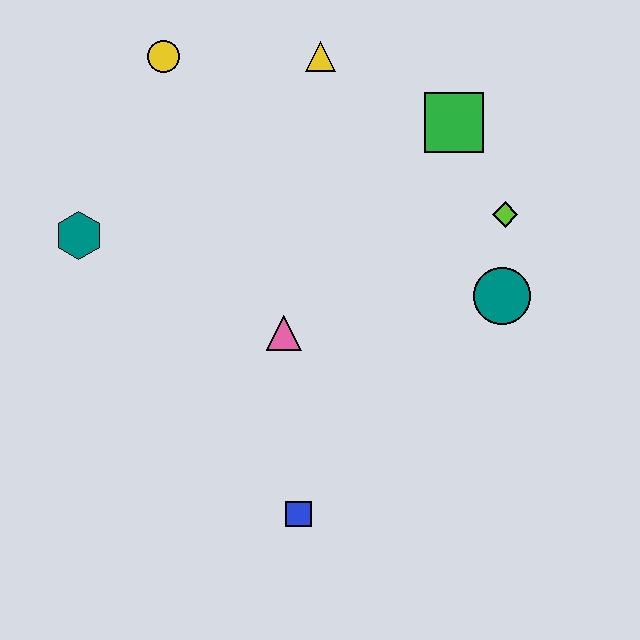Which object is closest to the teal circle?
The lime diamond is closest to the teal circle.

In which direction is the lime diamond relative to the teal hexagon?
The lime diamond is to the right of the teal hexagon.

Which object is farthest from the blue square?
The yellow circle is farthest from the blue square.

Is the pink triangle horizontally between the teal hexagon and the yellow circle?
No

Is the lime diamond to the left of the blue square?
No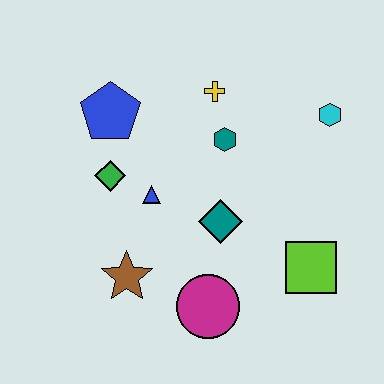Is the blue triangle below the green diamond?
Yes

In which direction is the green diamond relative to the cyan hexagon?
The green diamond is to the left of the cyan hexagon.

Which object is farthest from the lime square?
The blue pentagon is farthest from the lime square.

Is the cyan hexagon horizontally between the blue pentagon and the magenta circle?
No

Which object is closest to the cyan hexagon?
The teal hexagon is closest to the cyan hexagon.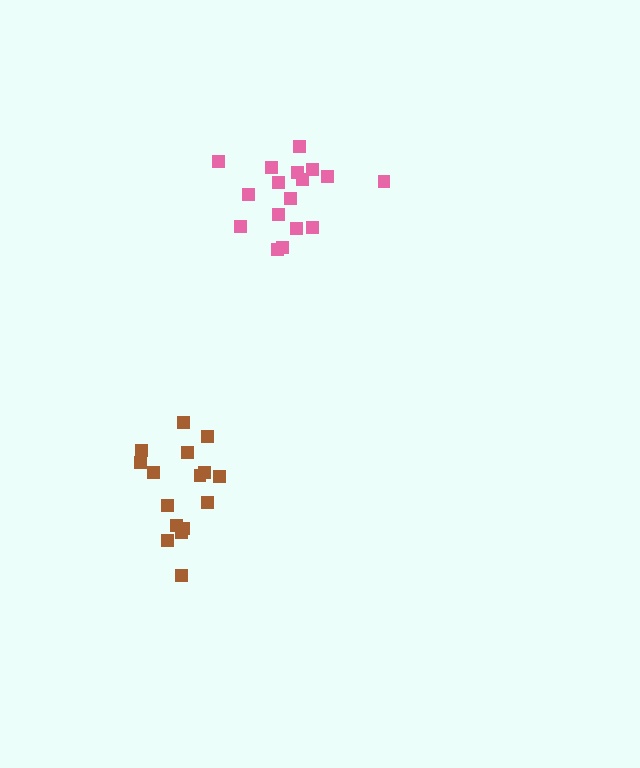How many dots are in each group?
Group 1: 16 dots, Group 2: 17 dots (33 total).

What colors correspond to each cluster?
The clusters are colored: brown, pink.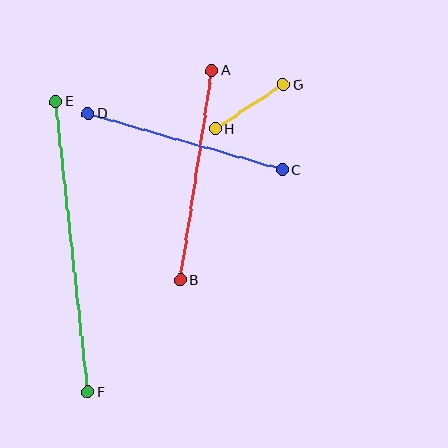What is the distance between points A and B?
The distance is approximately 212 pixels.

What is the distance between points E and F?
The distance is approximately 292 pixels.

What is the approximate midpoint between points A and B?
The midpoint is at approximately (196, 175) pixels.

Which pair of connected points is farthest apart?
Points E and F are farthest apart.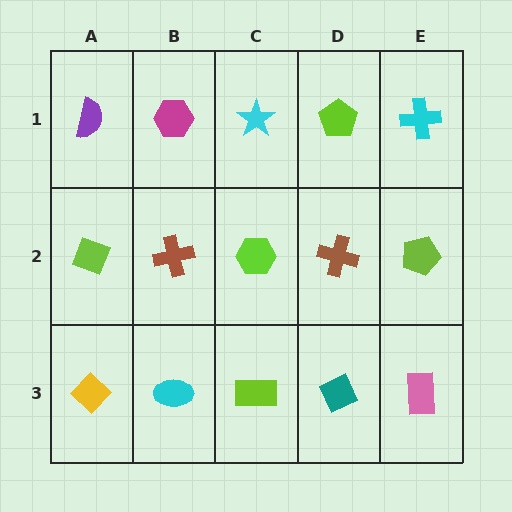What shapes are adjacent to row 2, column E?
A cyan cross (row 1, column E), a pink rectangle (row 3, column E), a brown cross (row 2, column D).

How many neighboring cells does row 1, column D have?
3.